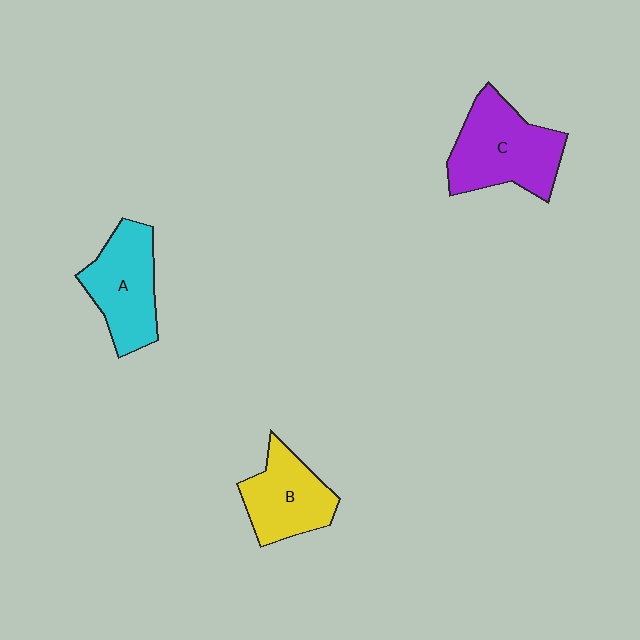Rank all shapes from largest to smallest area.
From largest to smallest: C (purple), A (cyan), B (yellow).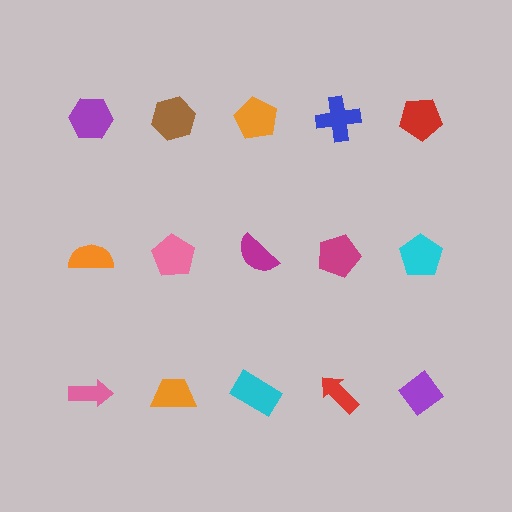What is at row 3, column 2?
An orange trapezoid.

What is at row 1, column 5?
A red pentagon.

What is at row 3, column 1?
A pink arrow.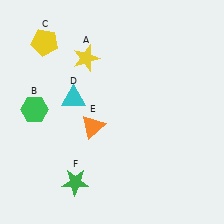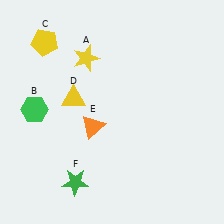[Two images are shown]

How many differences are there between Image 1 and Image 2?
There is 1 difference between the two images.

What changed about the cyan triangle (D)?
In Image 1, D is cyan. In Image 2, it changed to yellow.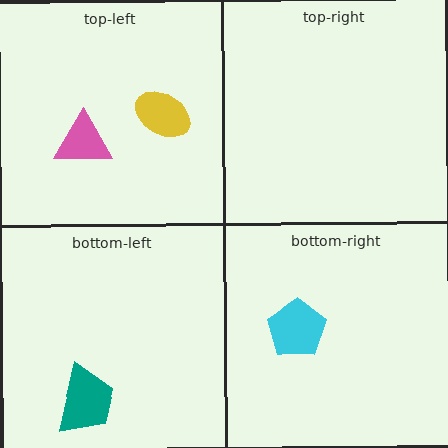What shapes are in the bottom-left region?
The teal trapezoid.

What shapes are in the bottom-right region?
The cyan pentagon.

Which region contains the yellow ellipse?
The top-left region.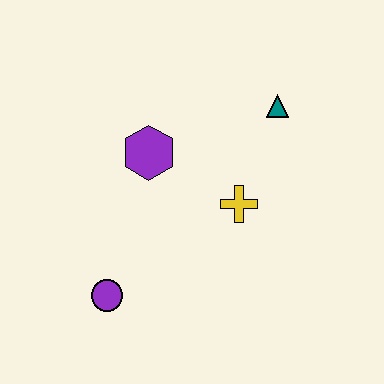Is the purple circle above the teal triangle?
No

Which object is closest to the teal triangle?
The yellow cross is closest to the teal triangle.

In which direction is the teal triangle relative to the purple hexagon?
The teal triangle is to the right of the purple hexagon.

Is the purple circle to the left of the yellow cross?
Yes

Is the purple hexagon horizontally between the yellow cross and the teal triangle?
No